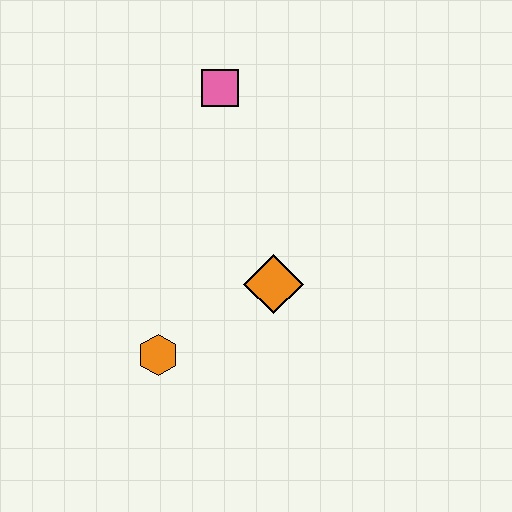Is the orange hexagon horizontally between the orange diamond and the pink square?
No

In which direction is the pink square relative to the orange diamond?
The pink square is above the orange diamond.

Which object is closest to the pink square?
The orange diamond is closest to the pink square.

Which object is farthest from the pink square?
The orange hexagon is farthest from the pink square.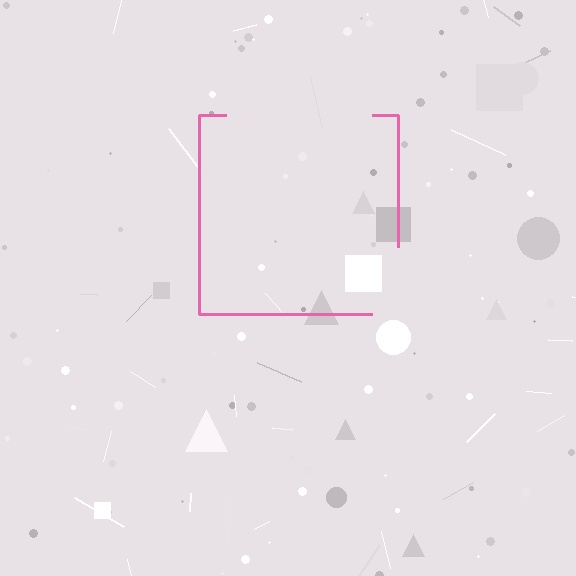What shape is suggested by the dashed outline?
The dashed outline suggests a square.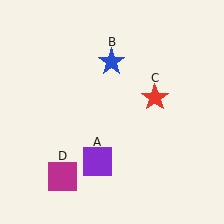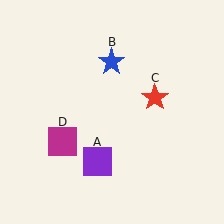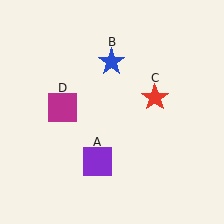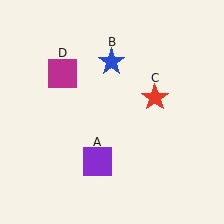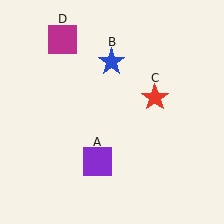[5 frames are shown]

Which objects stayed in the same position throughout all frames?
Purple square (object A) and blue star (object B) and red star (object C) remained stationary.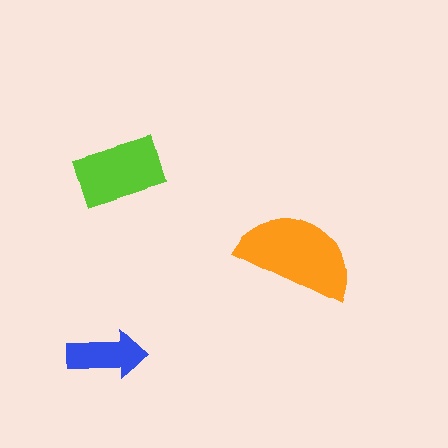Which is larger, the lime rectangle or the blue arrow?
The lime rectangle.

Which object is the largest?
The orange semicircle.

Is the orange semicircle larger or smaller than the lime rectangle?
Larger.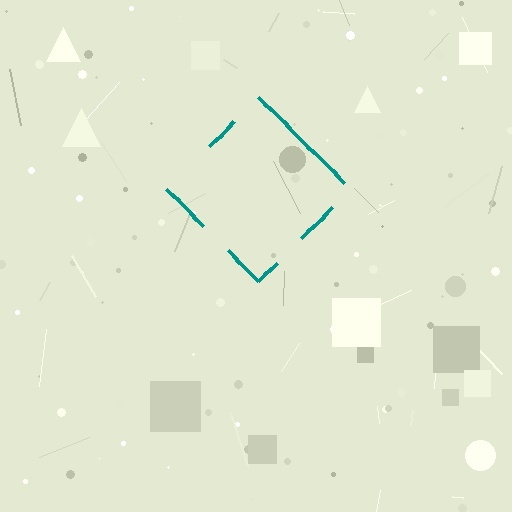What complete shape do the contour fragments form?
The contour fragments form a diamond.